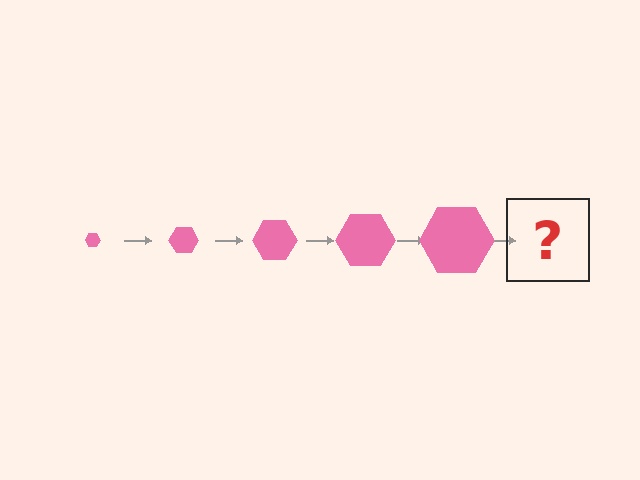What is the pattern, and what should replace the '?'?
The pattern is that the hexagon gets progressively larger each step. The '?' should be a pink hexagon, larger than the previous one.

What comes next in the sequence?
The next element should be a pink hexagon, larger than the previous one.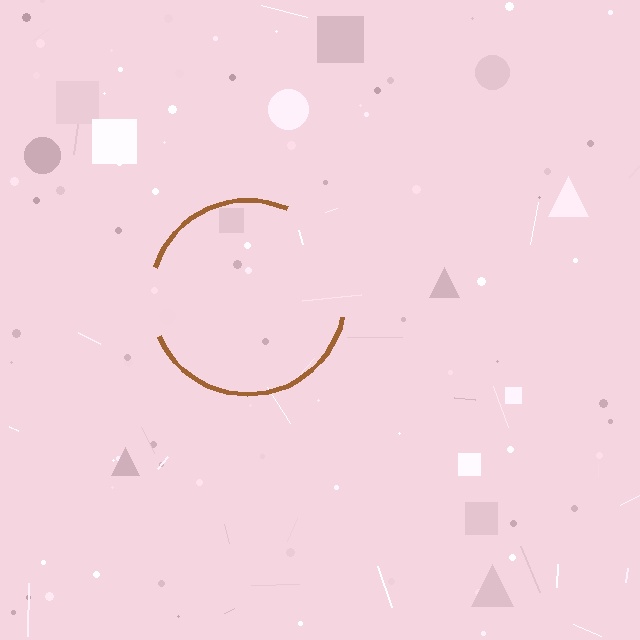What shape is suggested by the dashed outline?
The dashed outline suggests a circle.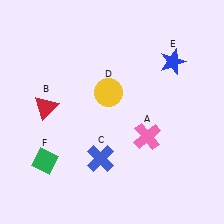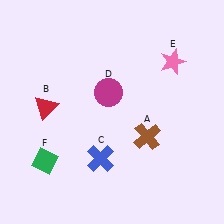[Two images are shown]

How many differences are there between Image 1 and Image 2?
There are 3 differences between the two images.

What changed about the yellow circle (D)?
In Image 1, D is yellow. In Image 2, it changed to magenta.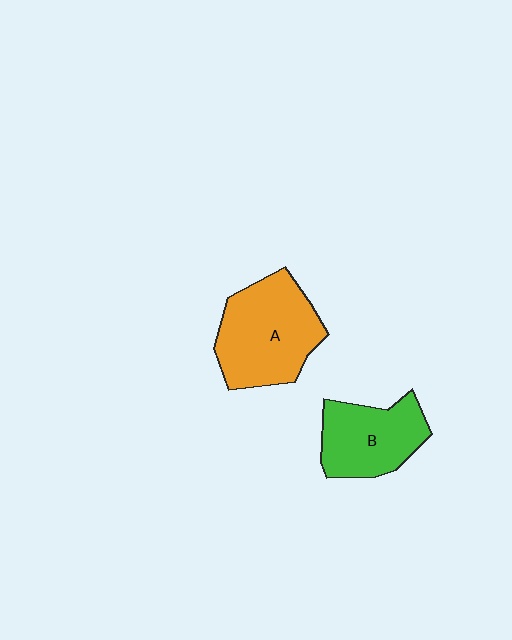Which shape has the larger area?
Shape A (orange).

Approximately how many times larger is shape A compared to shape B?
Approximately 1.3 times.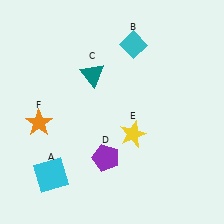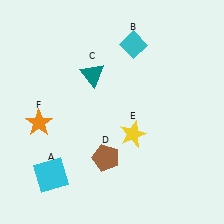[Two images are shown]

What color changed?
The pentagon (D) changed from purple in Image 1 to brown in Image 2.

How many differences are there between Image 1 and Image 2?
There is 1 difference between the two images.